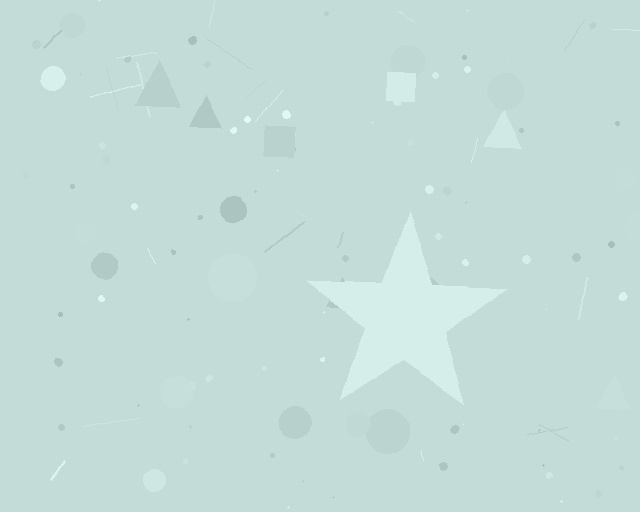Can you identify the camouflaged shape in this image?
The camouflaged shape is a star.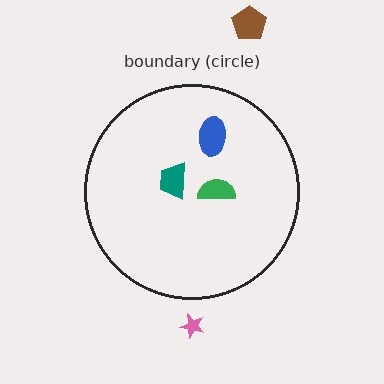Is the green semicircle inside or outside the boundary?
Inside.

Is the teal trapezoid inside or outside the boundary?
Inside.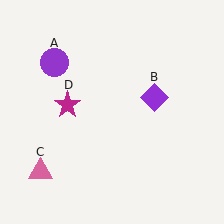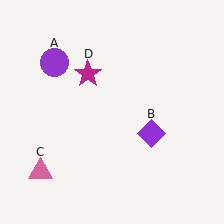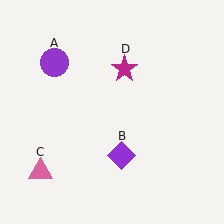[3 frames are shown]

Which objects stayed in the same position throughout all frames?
Purple circle (object A) and pink triangle (object C) remained stationary.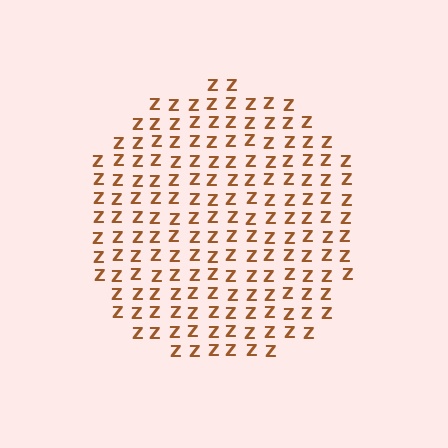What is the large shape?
The large shape is a circle.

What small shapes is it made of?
It is made of small letter Z's.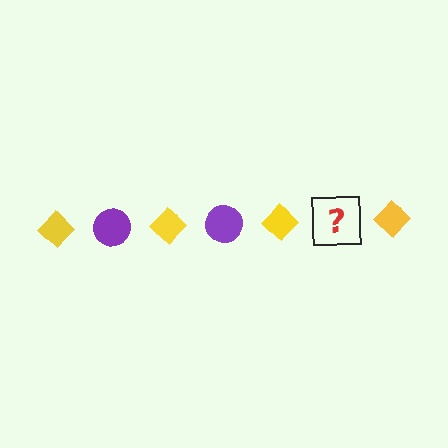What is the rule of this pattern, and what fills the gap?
The rule is that the pattern alternates between yellow diamond and purple circle. The gap should be filled with a purple circle.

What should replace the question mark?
The question mark should be replaced with a purple circle.